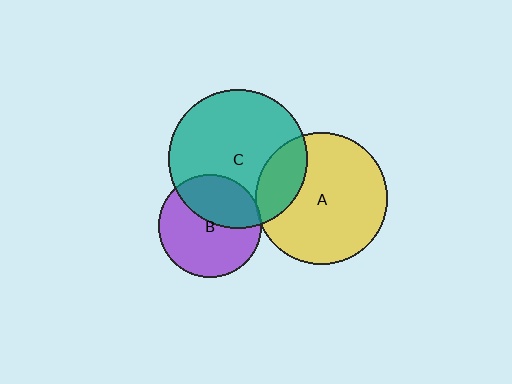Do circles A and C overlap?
Yes.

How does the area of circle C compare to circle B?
Approximately 1.8 times.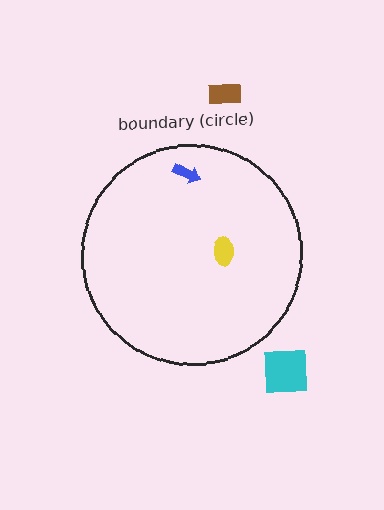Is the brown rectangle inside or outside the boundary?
Outside.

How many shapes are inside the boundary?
2 inside, 2 outside.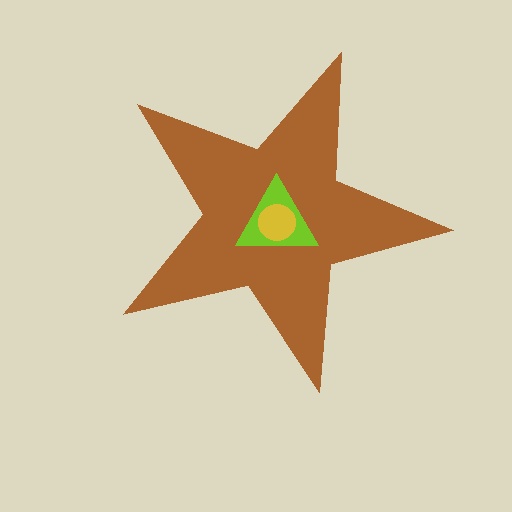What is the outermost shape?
The brown star.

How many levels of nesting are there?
3.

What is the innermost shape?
The yellow circle.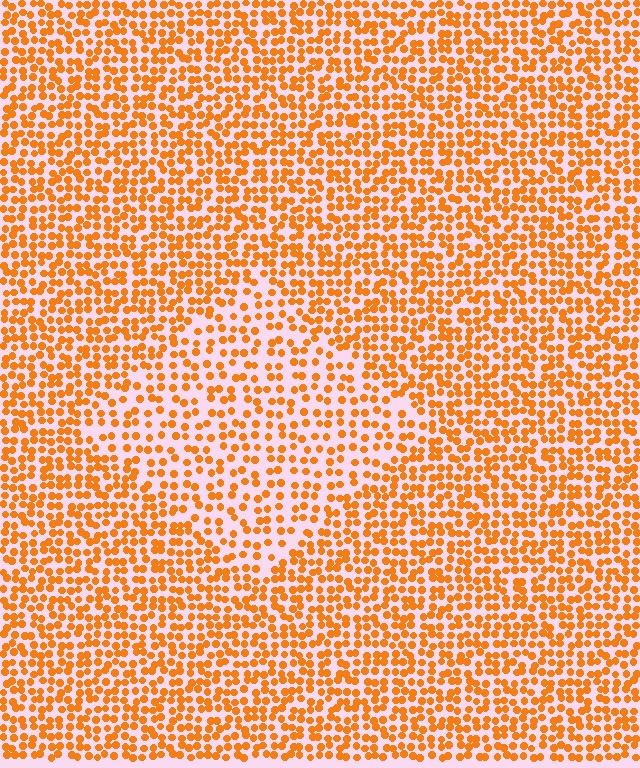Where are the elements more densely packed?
The elements are more densely packed outside the diamond boundary.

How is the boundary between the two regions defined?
The boundary is defined by a change in element density (approximately 1.7x ratio). All elements are the same color, size, and shape.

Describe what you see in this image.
The image contains small orange elements arranged at two different densities. A diamond-shaped region is visible where the elements are less densely packed than the surrounding area.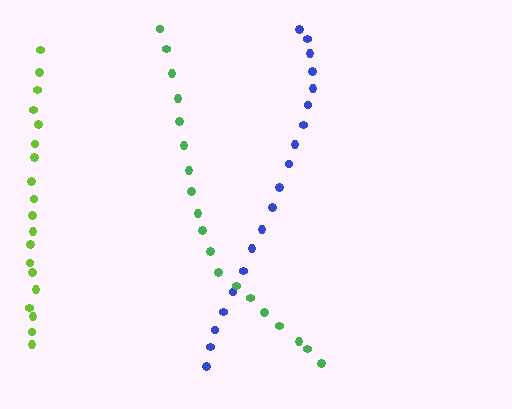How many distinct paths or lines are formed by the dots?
There are 3 distinct paths.